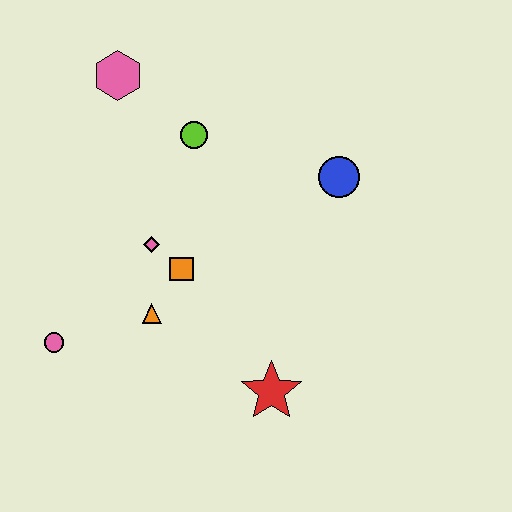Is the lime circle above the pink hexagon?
No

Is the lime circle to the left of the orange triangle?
No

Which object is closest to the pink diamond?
The orange square is closest to the pink diamond.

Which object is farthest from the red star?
The pink hexagon is farthest from the red star.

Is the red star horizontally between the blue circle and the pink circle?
Yes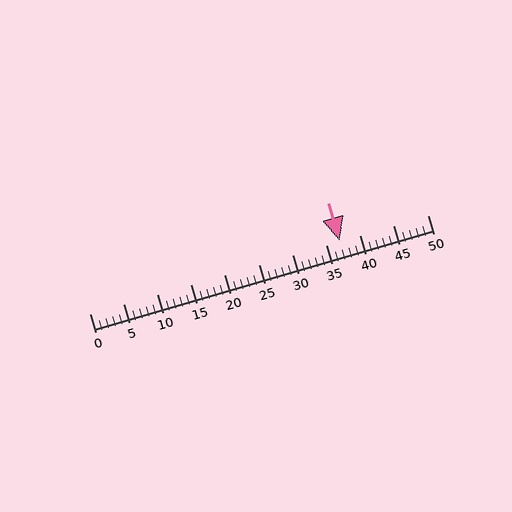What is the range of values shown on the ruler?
The ruler shows values from 0 to 50.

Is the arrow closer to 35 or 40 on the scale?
The arrow is closer to 35.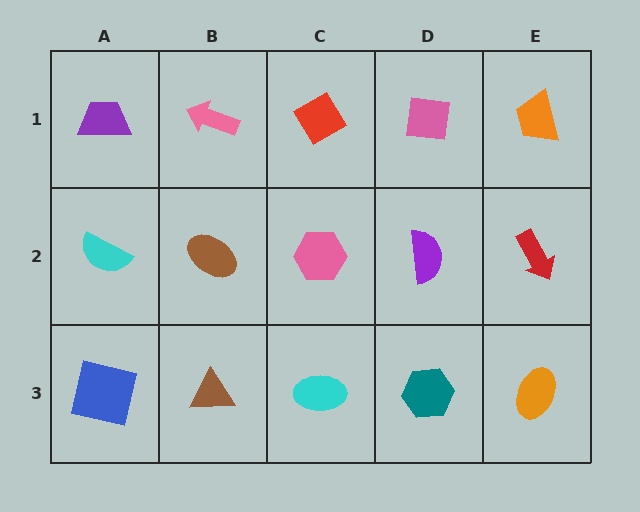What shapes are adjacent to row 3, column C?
A pink hexagon (row 2, column C), a brown triangle (row 3, column B), a teal hexagon (row 3, column D).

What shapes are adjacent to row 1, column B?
A brown ellipse (row 2, column B), a purple trapezoid (row 1, column A), a red diamond (row 1, column C).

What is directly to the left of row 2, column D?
A pink hexagon.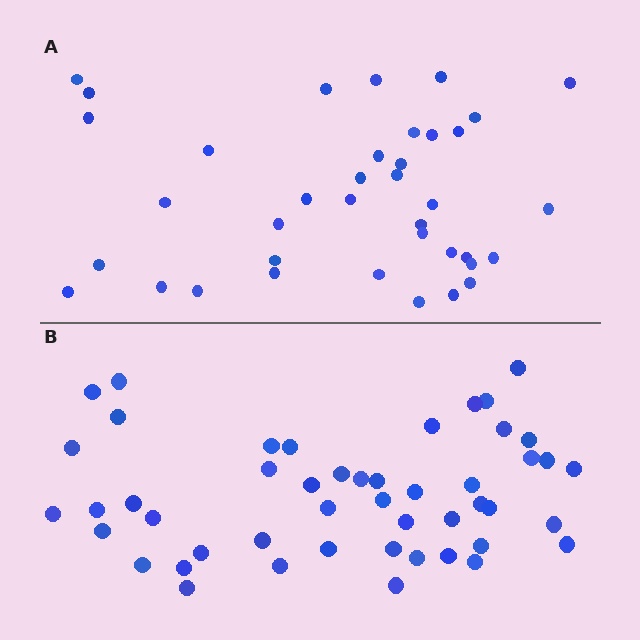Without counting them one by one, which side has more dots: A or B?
Region B (the bottom region) has more dots.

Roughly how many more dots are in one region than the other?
Region B has roughly 10 or so more dots than region A.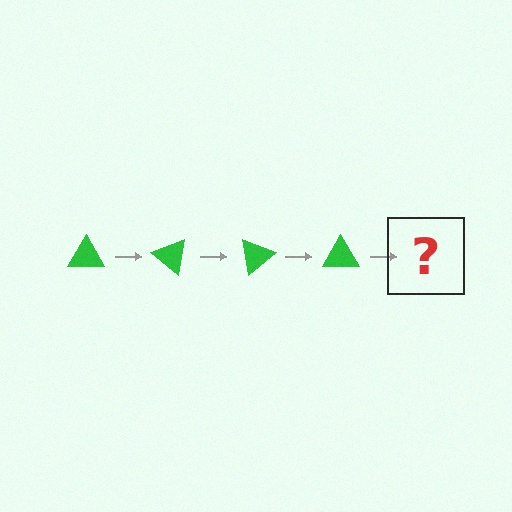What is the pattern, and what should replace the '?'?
The pattern is that the triangle rotates 40 degrees each step. The '?' should be a green triangle rotated 160 degrees.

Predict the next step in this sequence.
The next step is a green triangle rotated 160 degrees.